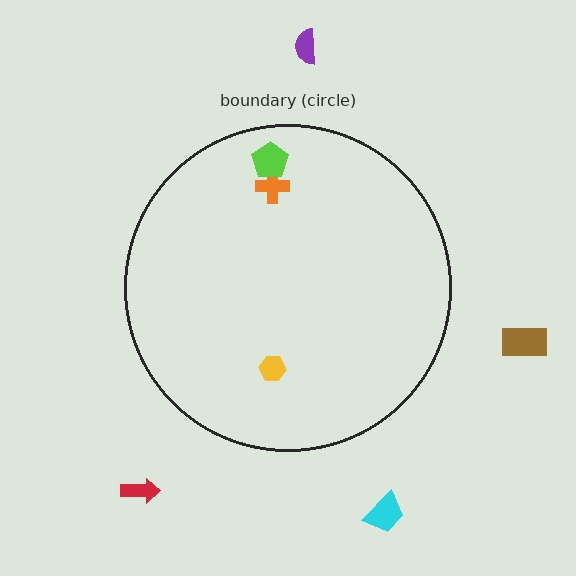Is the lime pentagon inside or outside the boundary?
Inside.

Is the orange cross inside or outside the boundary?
Inside.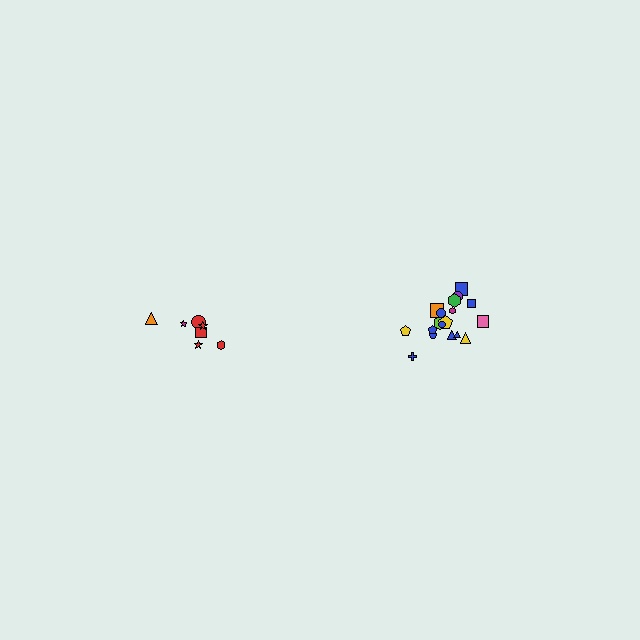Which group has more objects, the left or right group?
The right group.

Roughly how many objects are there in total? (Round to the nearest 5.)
Roughly 25 objects in total.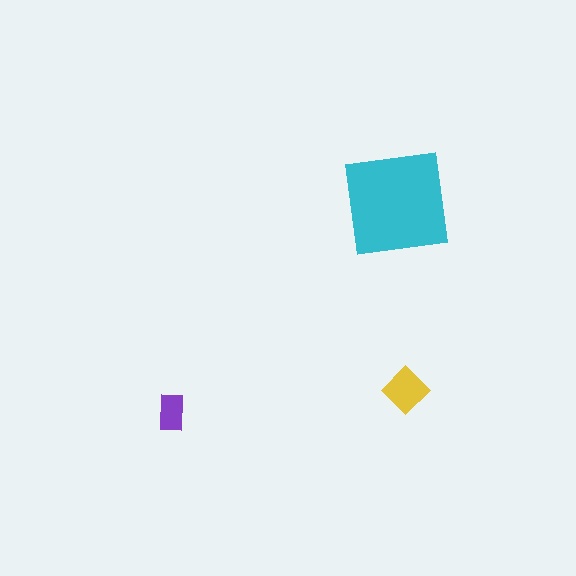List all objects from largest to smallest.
The cyan square, the yellow diamond, the purple rectangle.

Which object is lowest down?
The purple rectangle is bottommost.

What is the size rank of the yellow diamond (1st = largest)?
2nd.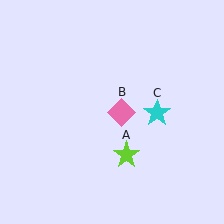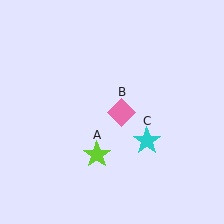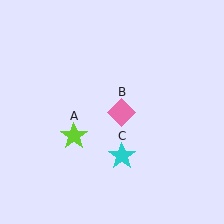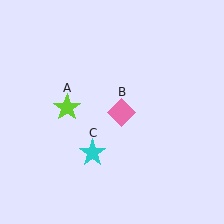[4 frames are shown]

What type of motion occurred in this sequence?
The lime star (object A), cyan star (object C) rotated clockwise around the center of the scene.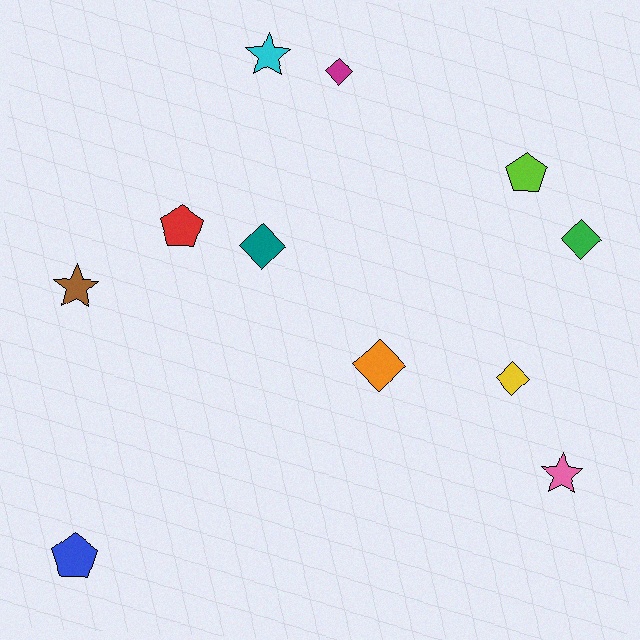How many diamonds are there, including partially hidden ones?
There are 5 diamonds.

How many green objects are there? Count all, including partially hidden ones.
There is 1 green object.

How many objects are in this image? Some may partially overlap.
There are 11 objects.